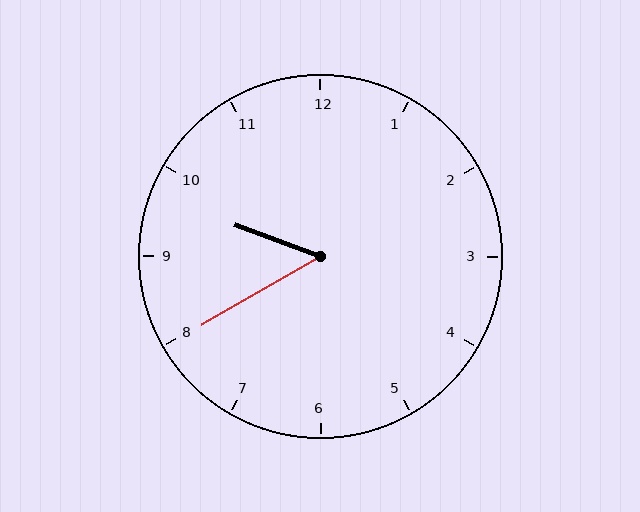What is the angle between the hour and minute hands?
Approximately 50 degrees.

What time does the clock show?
9:40.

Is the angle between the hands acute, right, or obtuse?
It is acute.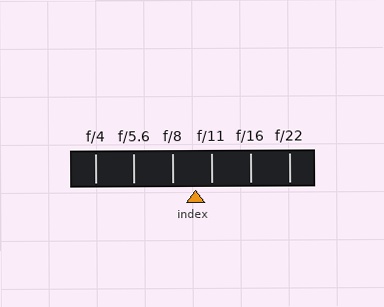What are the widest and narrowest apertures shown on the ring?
The widest aperture shown is f/4 and the narrowest is f/22.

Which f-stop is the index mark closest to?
The index mark is closest to f/11.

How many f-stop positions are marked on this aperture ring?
There are 6 f-stop positions marked.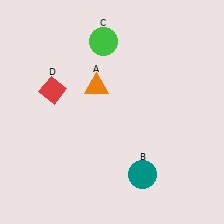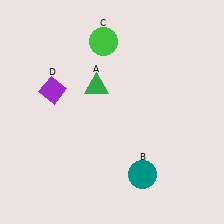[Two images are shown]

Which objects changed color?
A changed from orange to green. D changed from red to purple.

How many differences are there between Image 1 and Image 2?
There are 2 differences between the two images.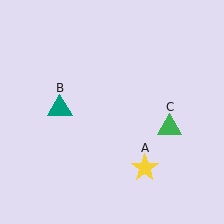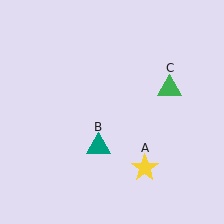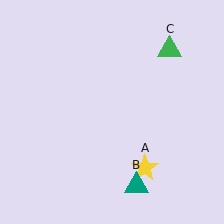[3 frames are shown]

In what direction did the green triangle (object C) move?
The green triangle (object C) moved up.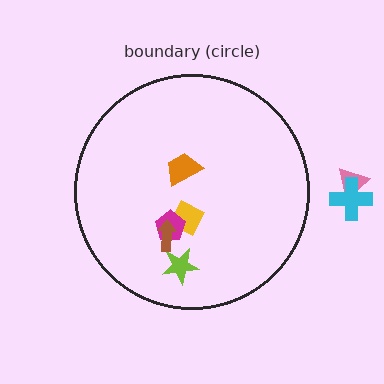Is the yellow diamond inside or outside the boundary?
Inside.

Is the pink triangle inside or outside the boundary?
Outside.